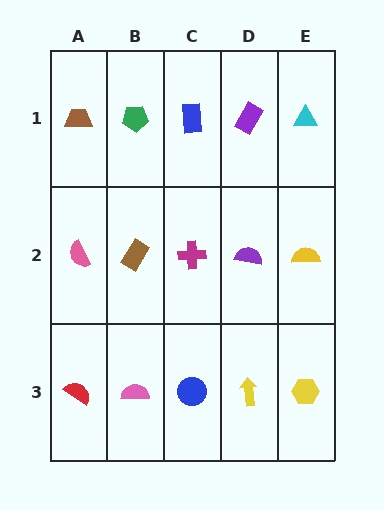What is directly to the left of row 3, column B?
A red semicircle.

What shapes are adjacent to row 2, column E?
A cyan triangle (row 1, column E), a yellow hexagon (row 3, column E), a purple semicircle (row 2, column D).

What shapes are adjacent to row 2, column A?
A brown trapezoid (row 1, column A), a red semicircle (row 3, column A), a brown rectangle (row 2, column B).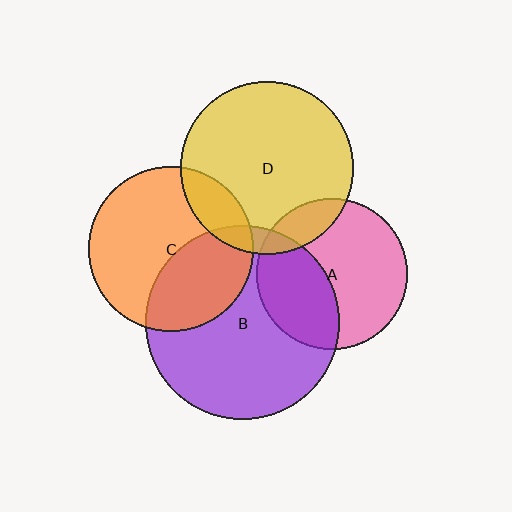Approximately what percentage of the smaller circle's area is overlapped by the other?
Approximately 15%.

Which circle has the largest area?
Circle B (purple).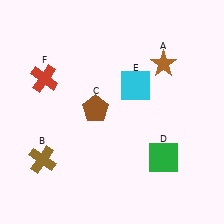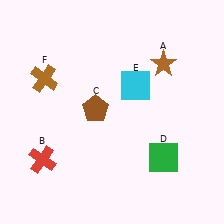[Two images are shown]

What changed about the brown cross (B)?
In Image 1, B is brown. In Image 2, it changed to red.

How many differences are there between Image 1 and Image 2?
There are 2 differences between the two images.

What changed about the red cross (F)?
In Image 1, F is red. In Image 2, it changed to brown.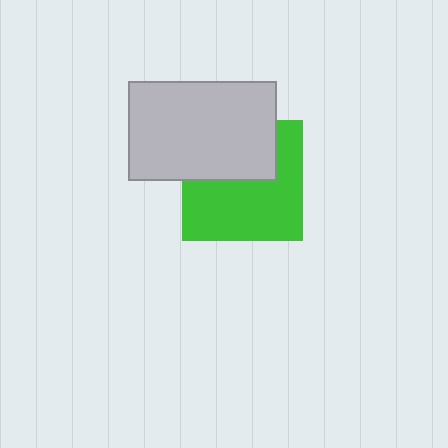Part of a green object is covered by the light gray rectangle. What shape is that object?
It is a square.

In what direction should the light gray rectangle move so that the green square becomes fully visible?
The light gray rectangle should move up. That is the shortest direction to clear the overlap and leave the green square fully visible.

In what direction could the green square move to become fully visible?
The green square could move down. That would shift it out from behind the light gray rectangle entirely.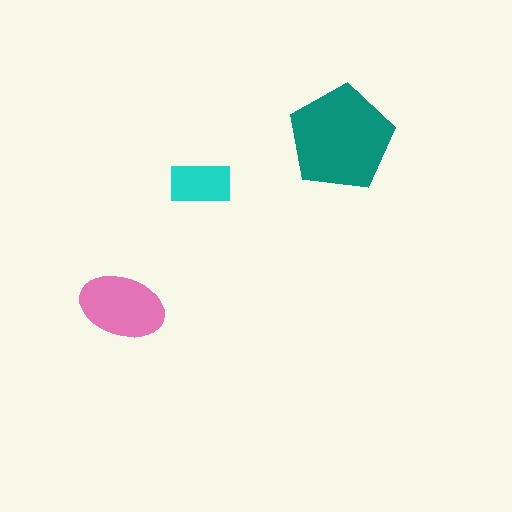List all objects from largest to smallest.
The teal pentagon, the pink ellipse, the cyan rectangle.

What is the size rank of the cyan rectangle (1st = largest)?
3rd.